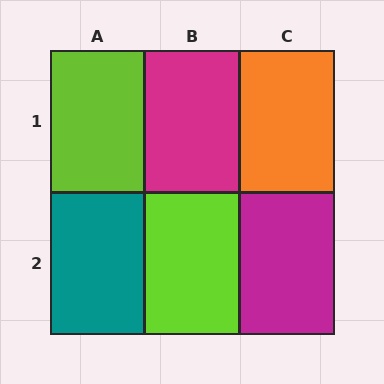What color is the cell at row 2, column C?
Magenta.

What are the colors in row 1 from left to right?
Lime, magenta, orange.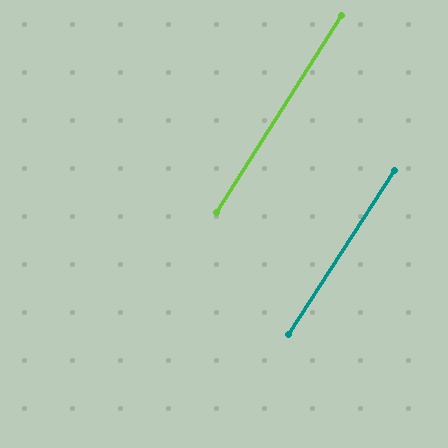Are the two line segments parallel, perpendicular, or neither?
Parallel — their directions differ by only 0.4°.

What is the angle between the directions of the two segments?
Approximately 0 degrees.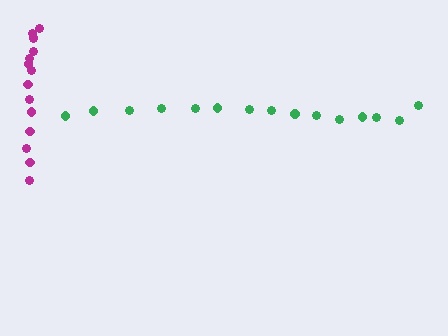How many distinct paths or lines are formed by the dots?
There are 2 distinct paths.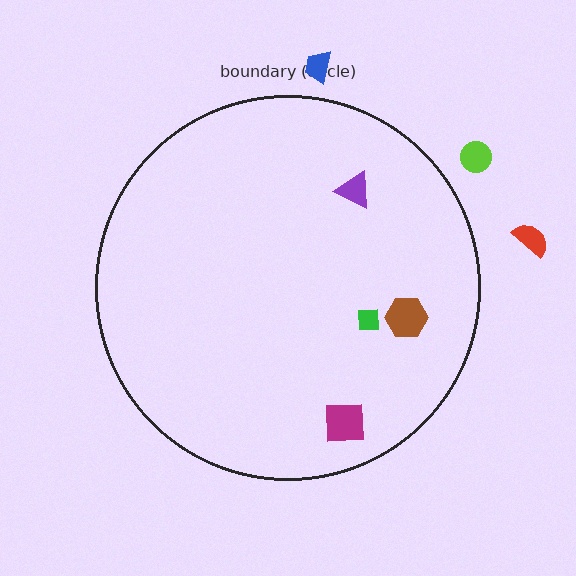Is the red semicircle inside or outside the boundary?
Outside.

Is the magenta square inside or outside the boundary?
Inside.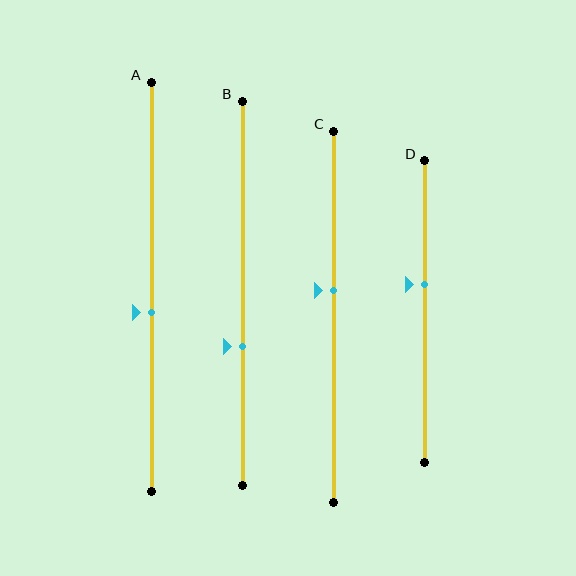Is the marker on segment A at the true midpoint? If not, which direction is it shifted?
No, the marker on segment A is shifted downward by about 6% of the segment length.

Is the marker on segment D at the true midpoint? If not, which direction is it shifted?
No, the marker on segment D is shifted upward by about 9% of the segment length.